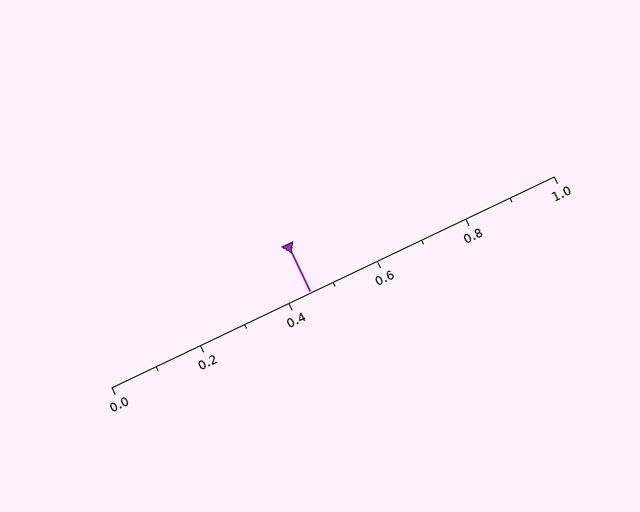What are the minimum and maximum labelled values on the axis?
The axis runs from 0.0 to 1.0.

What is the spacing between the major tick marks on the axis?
The major ticks are spaced 0.2 apart.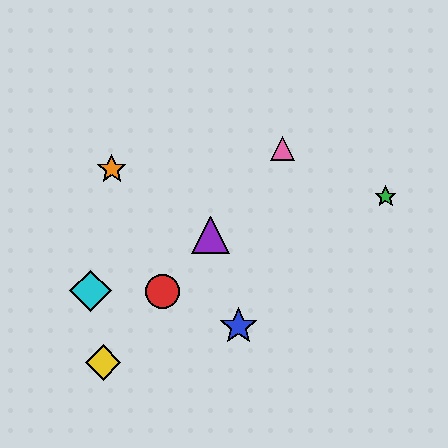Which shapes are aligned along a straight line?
The red circle, the yellow diamond, the purple triangle, the pink triangle are aligned along a straight line.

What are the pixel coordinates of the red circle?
The red circle is at (163, 292).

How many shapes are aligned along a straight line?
4 shapes (the red circle, the yellow diamond, the purple triangle, the pink triangle) are aligned along a straight line.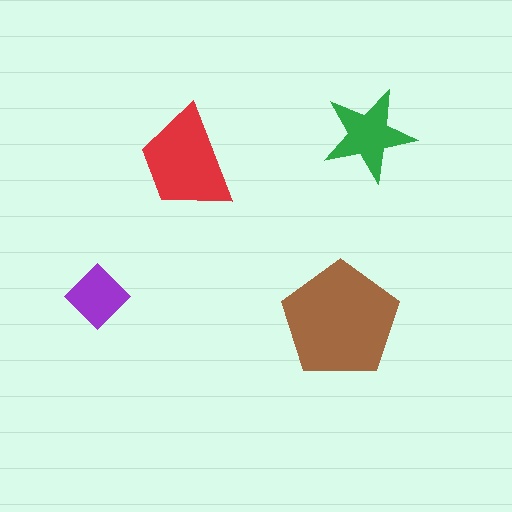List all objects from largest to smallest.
The brown pentagon, the red trapezoid, the green star, the purple diamond.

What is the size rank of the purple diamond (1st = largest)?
4th.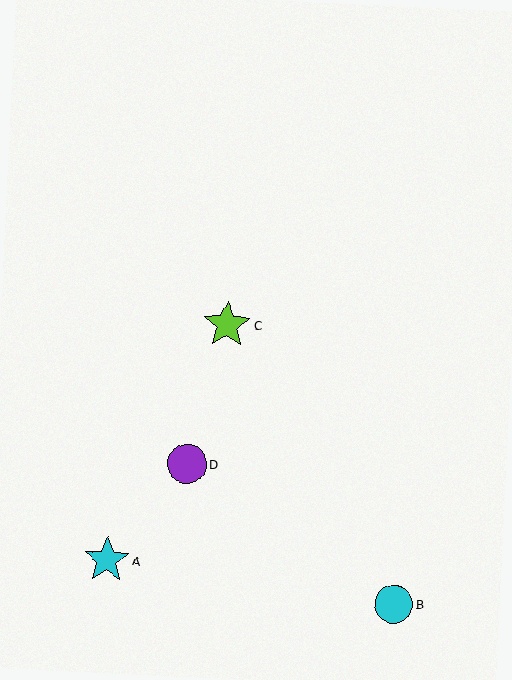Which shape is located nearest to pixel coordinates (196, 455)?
The purple circle (labeled D) at (187, 464) is nearest to that location.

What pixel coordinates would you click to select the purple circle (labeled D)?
Click at (187, 464) to select the purple circle D.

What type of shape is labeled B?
Shape B is a cyan circle.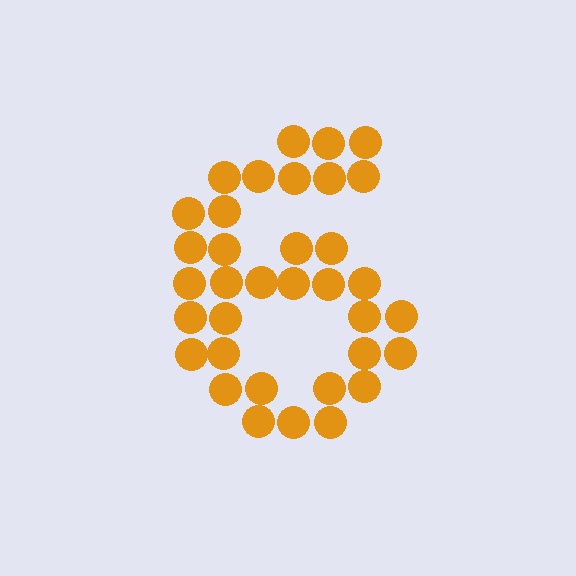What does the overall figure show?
The overall figure shows the digit 6.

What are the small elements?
The small elements are circles.